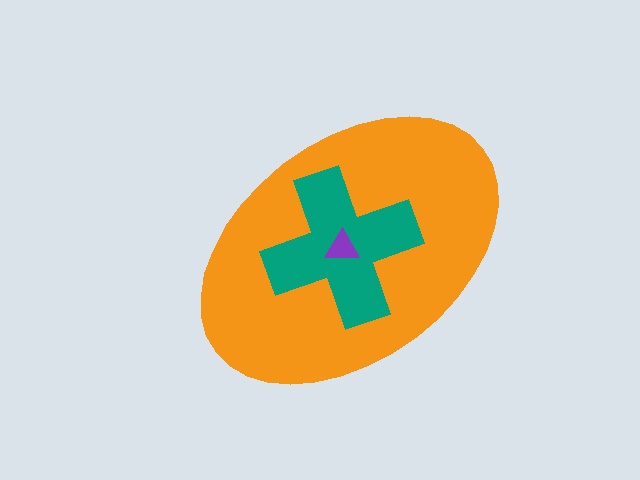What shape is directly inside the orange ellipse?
The teal cross.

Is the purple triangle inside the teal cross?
Yes.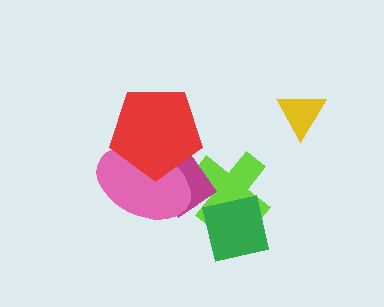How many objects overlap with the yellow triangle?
0 objects overlap with the yellow triangle.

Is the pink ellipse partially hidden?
Yes, it is partially covered by another shape.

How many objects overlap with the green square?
1 object overlaps with the green square.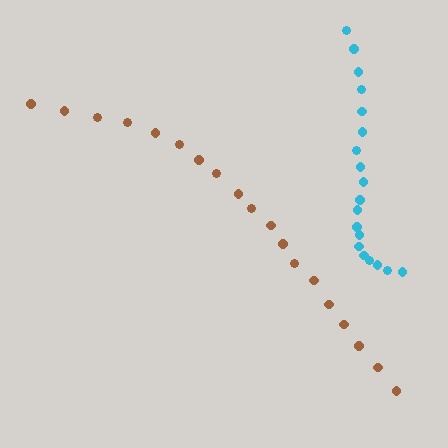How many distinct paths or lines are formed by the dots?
There are 2 distinct paths.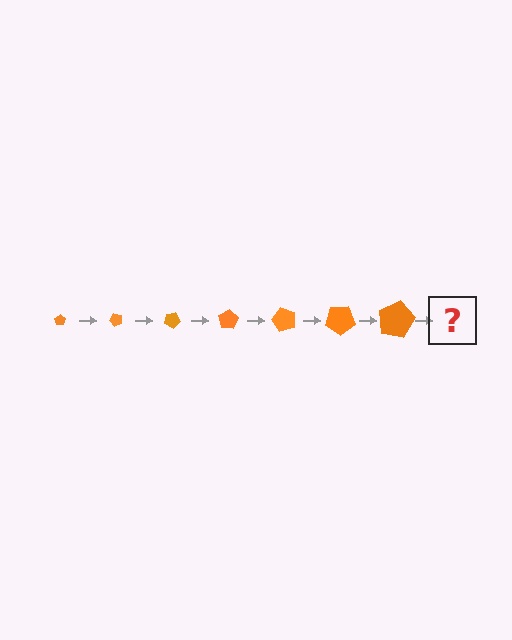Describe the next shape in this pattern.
It should be a pentagon, larger than the previous one and rotated 350 degrees from the start.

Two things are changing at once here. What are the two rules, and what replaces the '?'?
The two rules are that the pentagon grows larger each step and it rotates 50 degrees each step. The '?' should be a pentagon, larger than the previous one and rotated 350 degrees from the start.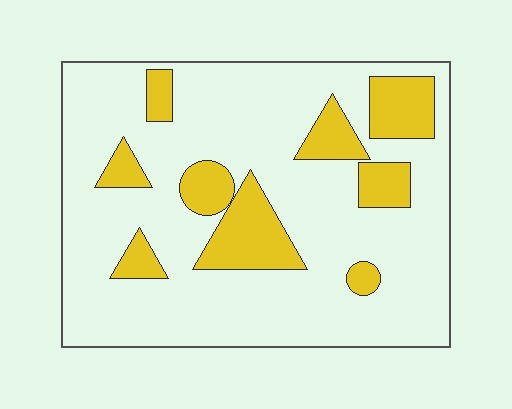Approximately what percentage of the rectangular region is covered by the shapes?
Approximately 20%.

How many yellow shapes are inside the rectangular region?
9.